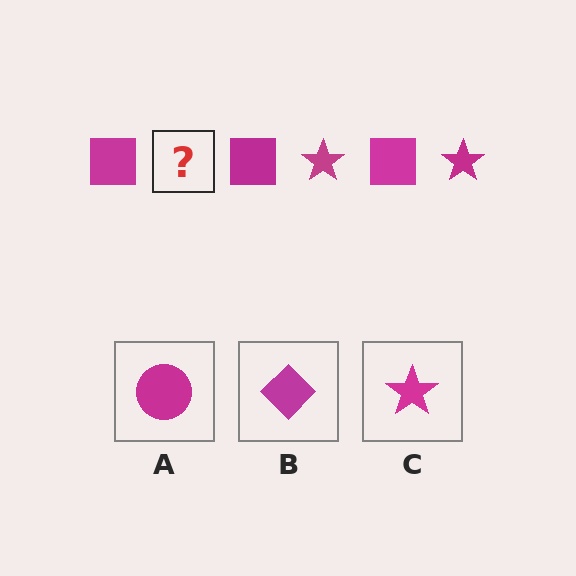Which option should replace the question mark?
Option C.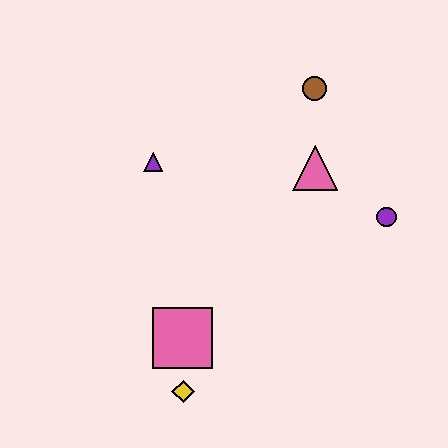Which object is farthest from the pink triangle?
The yellow diamond is farthest from the pink triangle.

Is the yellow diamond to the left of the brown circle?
Yes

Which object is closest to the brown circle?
The pink triangle is closest to the brown circle.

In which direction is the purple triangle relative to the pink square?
The purple triangle is above the pink square.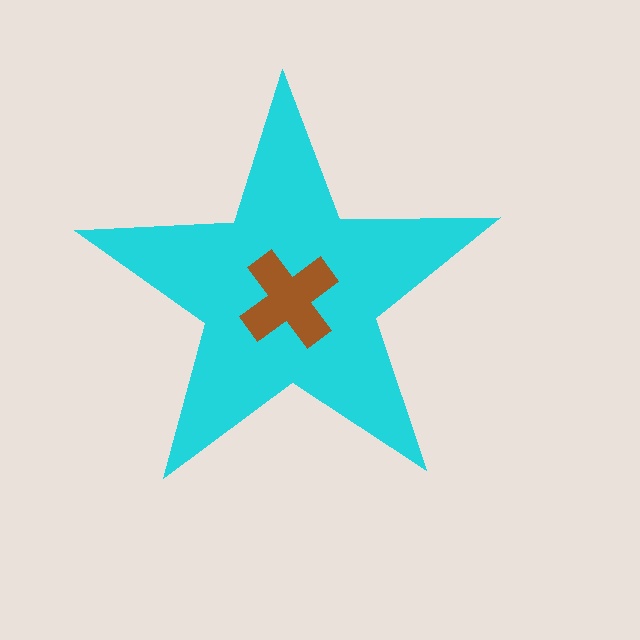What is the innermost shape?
The brown cross.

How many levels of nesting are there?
2.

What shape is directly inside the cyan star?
The brown cross.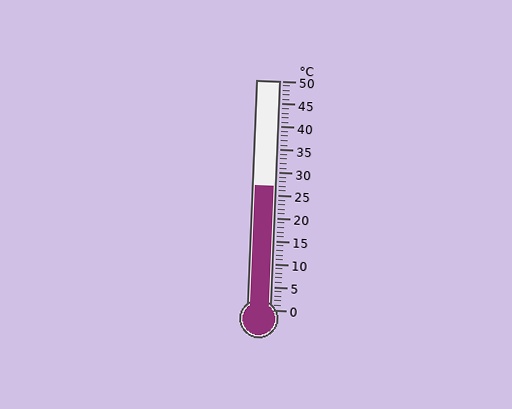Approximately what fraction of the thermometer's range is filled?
The thermometer is filled to approximately 55% of its range.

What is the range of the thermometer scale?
The thermometer scale ranges from 0°C to 50°C.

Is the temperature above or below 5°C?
The temperature is above 5°C.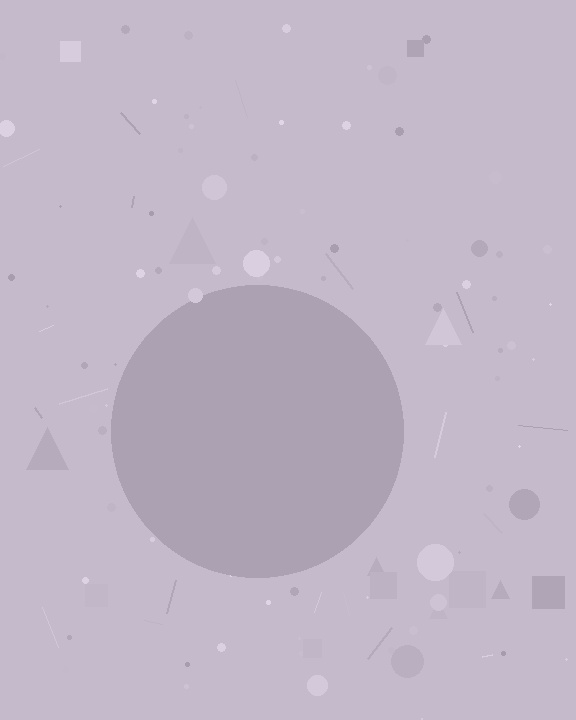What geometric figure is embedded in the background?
A circle is embedded in the background.